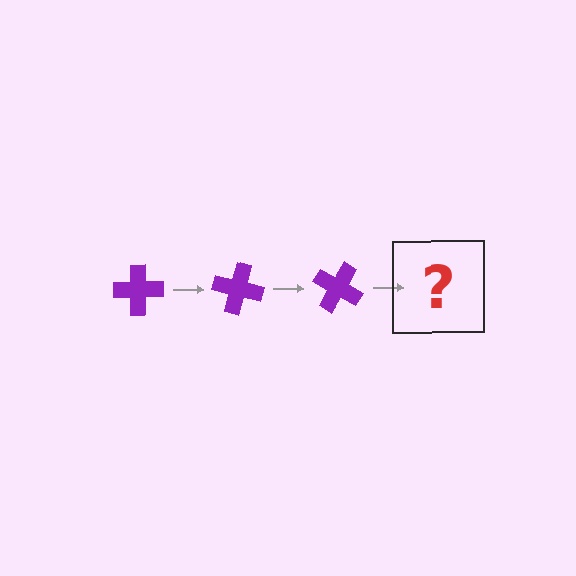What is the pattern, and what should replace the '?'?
The pattern is that the cross rotates 15 degrees each step. The '?' should be a purple cross rotated 45 degrees.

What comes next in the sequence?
The next element should be a purple cross rotated 45 degrees.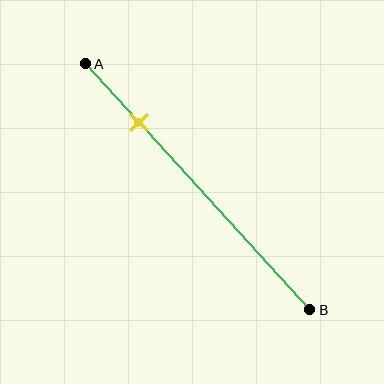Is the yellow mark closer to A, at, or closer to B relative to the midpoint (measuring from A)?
The yellow mark is closer to point A than the midpoint of segment AB.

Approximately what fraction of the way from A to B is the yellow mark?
The yellow mark is approximately 25% of the way from A to B.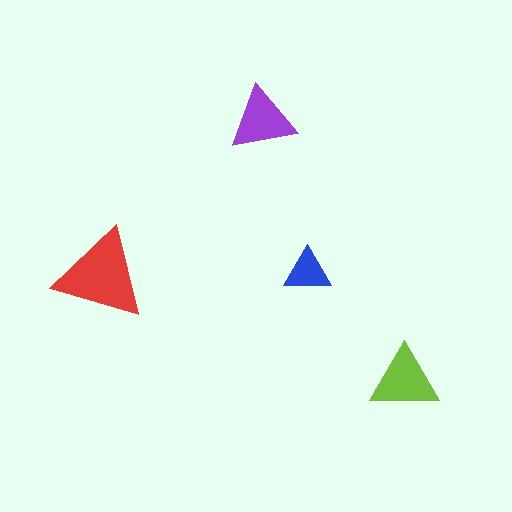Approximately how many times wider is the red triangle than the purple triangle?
About 1.5 times wider.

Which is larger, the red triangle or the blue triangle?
The red one.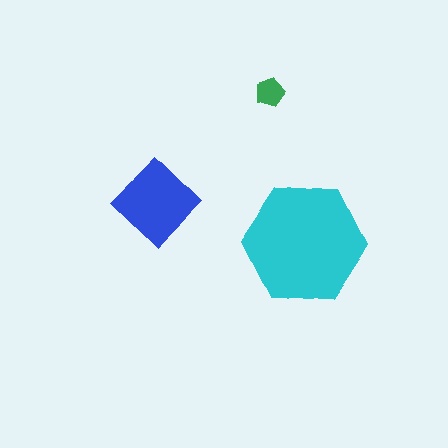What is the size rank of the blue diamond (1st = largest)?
2nd.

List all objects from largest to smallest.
The cyan hexagon, the blue diamond, the green pentagon.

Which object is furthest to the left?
The blue diamond is leftmost.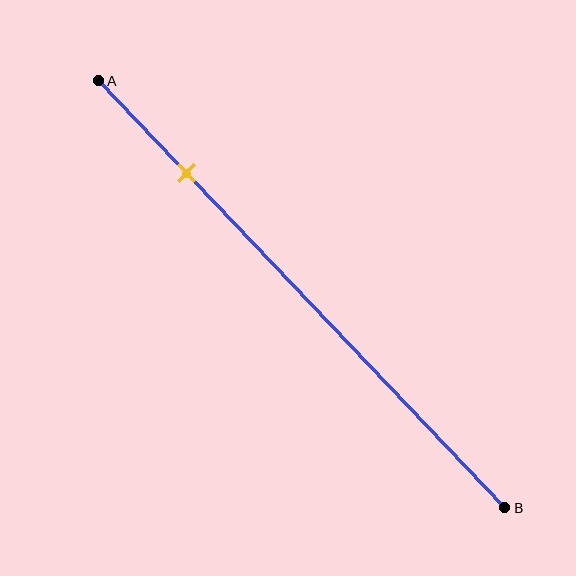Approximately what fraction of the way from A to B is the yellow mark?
The yellow mark is approximately 20% of the way from A to B.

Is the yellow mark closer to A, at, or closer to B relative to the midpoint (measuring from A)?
The yellow mark is closer to point A than the midpoint of segment AB.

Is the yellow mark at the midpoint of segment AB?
No, the mark is at about 20% from A, not at the 50% midpoint.